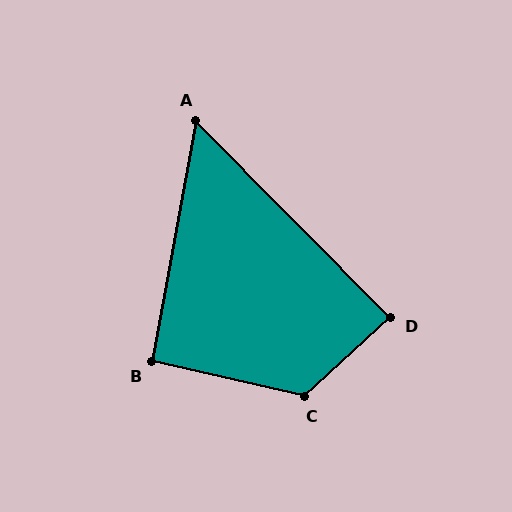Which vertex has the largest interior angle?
C, at approximately 125 degrees.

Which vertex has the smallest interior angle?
A, at approximately 55 degrees.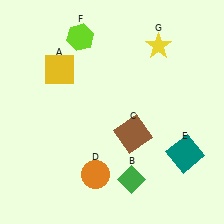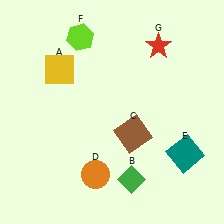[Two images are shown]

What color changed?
The star (G) changed from yellow in Image 1 to red in Image 2.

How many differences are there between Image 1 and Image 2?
There is 1 difference between the two images.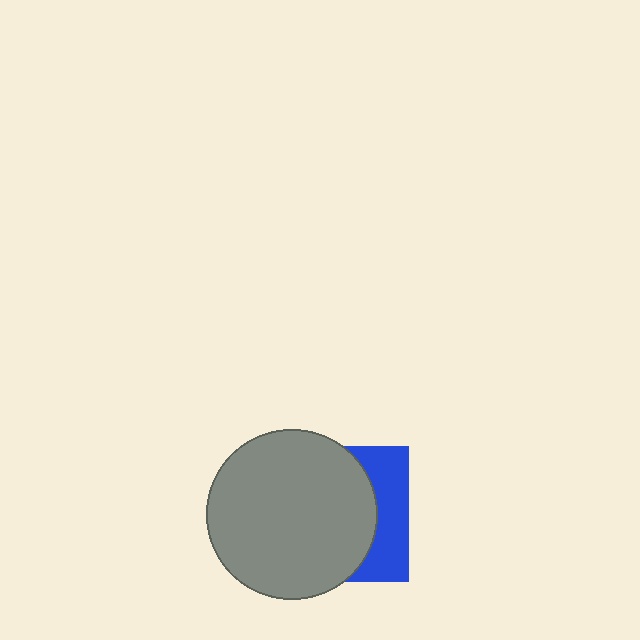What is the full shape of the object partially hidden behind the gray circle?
The partially hidden object is a blue square.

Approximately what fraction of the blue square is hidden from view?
Roughly 70% of the blue square is hidden behind the gray circle.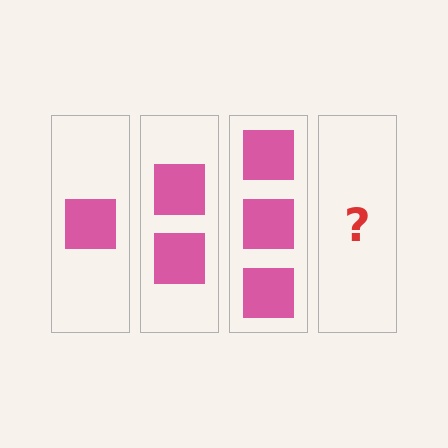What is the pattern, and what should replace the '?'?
The pattern is that each step adds one more square. The '?' should be 4 squares.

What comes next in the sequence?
The next element should be 4 squares.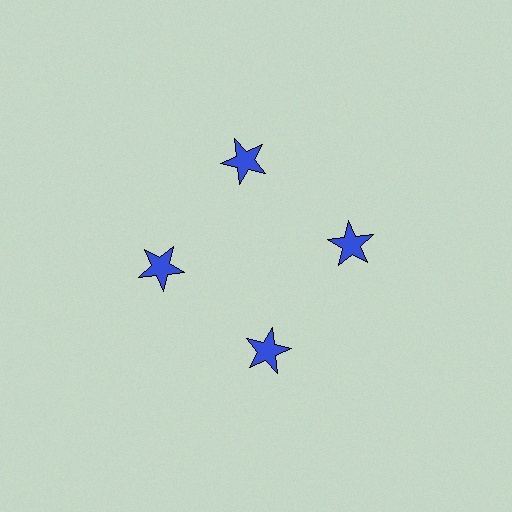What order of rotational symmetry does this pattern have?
This pattern has 4-fold rotational symmetry.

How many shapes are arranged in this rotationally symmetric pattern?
There are 4 shapes, arranged in 4 groups of 1.